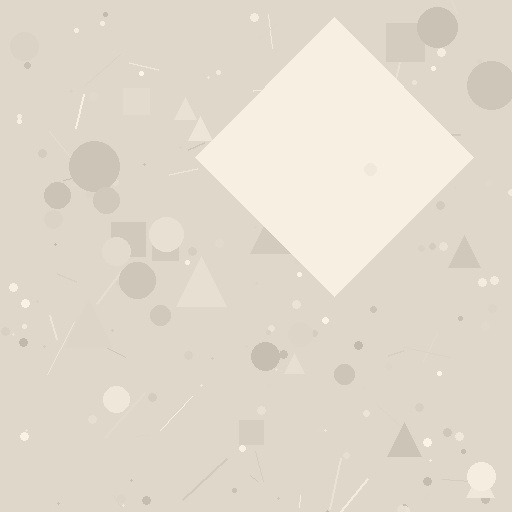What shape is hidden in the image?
A diamond is hidden in the image.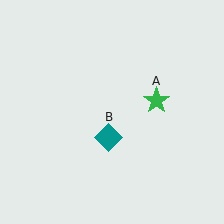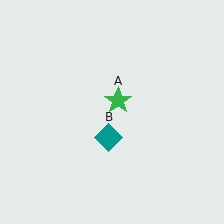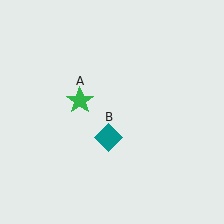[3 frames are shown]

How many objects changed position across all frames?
1 object changed position: green star (object A).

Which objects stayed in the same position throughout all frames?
Teal diamond (object B) remained stationary.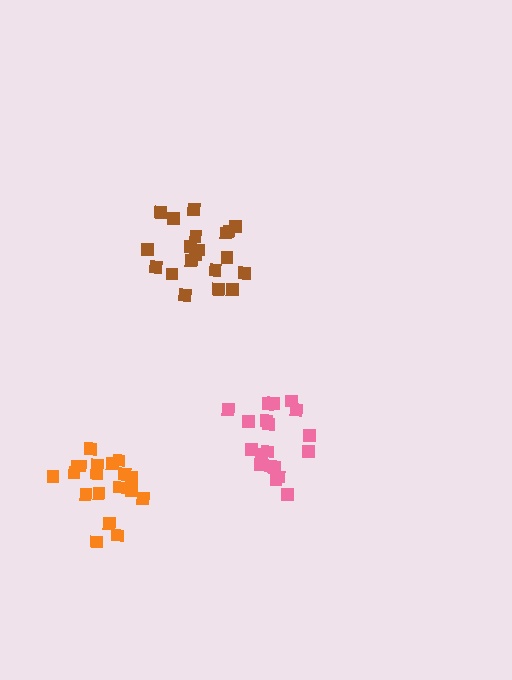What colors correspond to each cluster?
The clusters are colored: pink, brown, orange.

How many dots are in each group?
Group 1: 19 dots, Group 2: 20 dots, Group 3: 19 dots (58 total).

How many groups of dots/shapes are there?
There are 3 groups.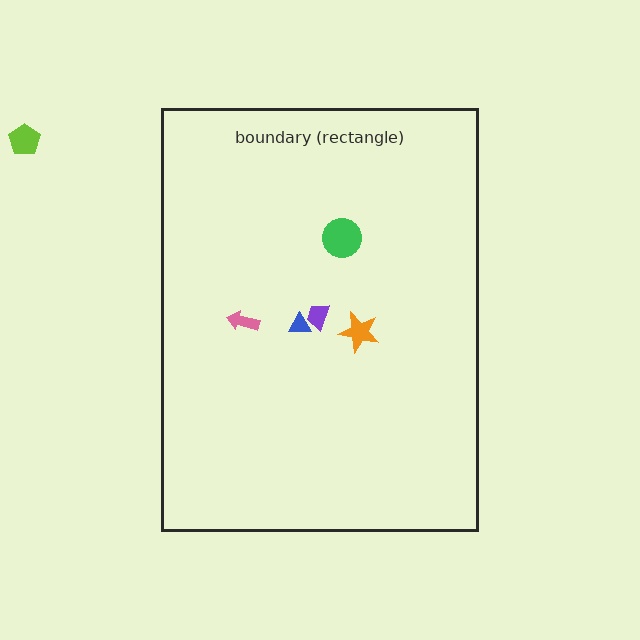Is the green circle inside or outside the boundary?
Inside.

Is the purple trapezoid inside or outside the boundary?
Inside.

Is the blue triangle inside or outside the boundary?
Inside.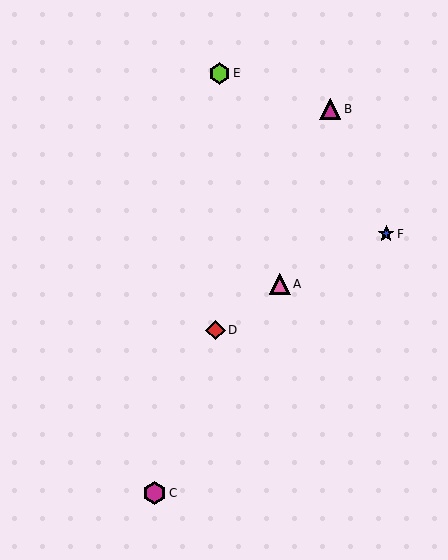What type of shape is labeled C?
Shape C is a magenta hexagon.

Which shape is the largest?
The magenta hexagon (labeled C) is the largest.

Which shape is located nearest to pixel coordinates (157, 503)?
The magenta hexagon (labeled C) at (154, 493) is nearest to that location.